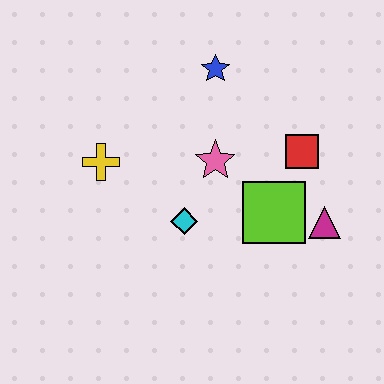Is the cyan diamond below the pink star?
Yes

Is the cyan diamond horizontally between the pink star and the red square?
No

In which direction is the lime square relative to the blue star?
The lime square is below the blue star.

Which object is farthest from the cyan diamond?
The blue star is farthest from the cyan diamond.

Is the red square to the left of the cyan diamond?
No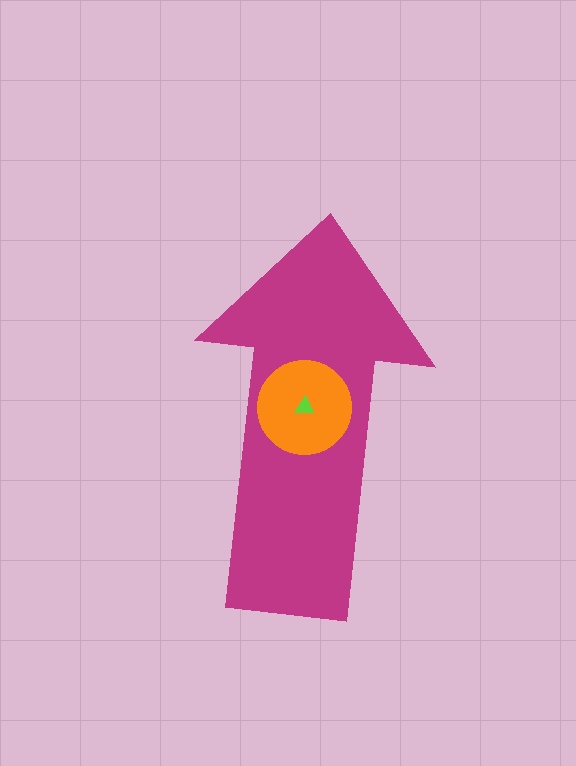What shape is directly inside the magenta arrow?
The orange circle.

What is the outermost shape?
The magenta arrow.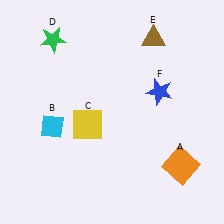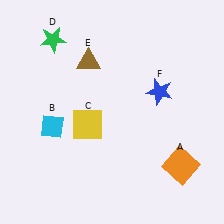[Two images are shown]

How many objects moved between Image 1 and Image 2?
1 object moved between the two images.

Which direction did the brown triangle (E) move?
The brown triangle (E) moved left.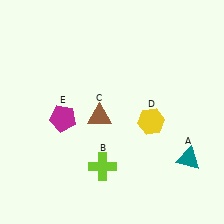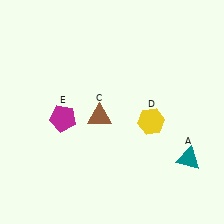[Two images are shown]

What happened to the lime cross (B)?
The lime cross (B) was removed in Image 2. It was in the bottom-left area of Image 1.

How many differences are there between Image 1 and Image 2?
There is 1 difference between the two images.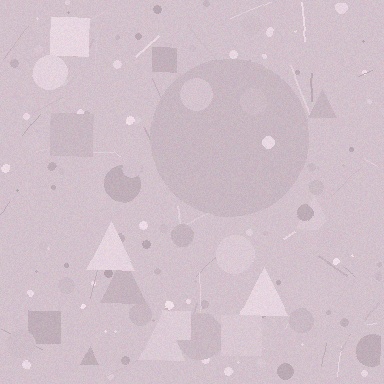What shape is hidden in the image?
A circle is hidden in the image.